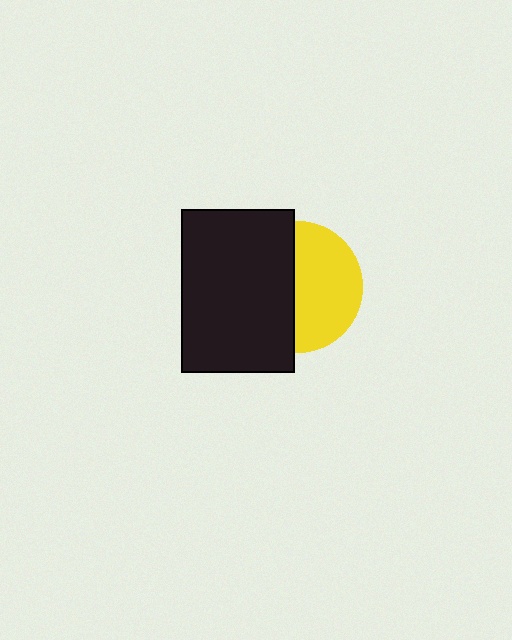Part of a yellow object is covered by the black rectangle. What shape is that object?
It is a circle.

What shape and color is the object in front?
The object in front is a black rectangle.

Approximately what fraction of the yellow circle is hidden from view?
Roughly 48% of the yellow circle is hidden behind the black rectangle.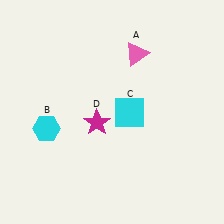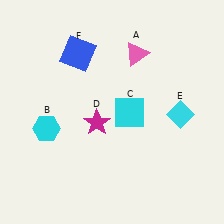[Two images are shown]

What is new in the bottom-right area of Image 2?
A cyan diamond (E) was added in the bottom-right area of Image 2.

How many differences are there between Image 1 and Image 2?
There are 2 differences between the two images.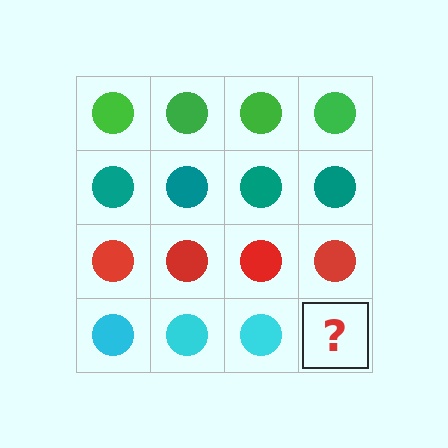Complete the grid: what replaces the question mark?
The question mark should be replaced with a cyan circle.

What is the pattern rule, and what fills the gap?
The rule is that each row has a consistent color. The gap should be filled with a cyan circle.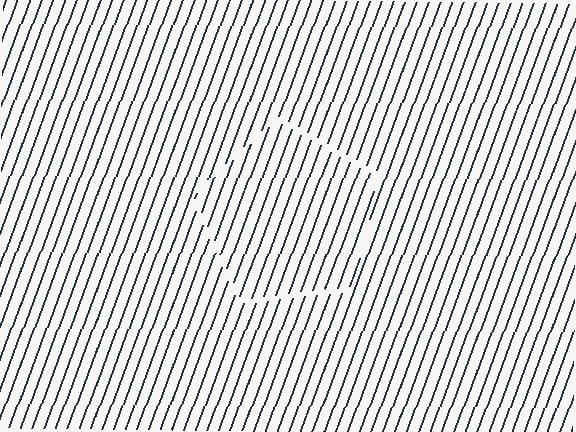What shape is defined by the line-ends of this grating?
An illusory pentagon. The interior of the shape contains the same grating, shifted by half a period — the contour is defined by the phase discontinuity where line-ends from the inner and outer gratings abut.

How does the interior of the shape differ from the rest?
The interior of the shape contains the same grating, shifted by half a period — the contour is defined by the phase discontinuity where line-ends from the inner and outer gratings abut.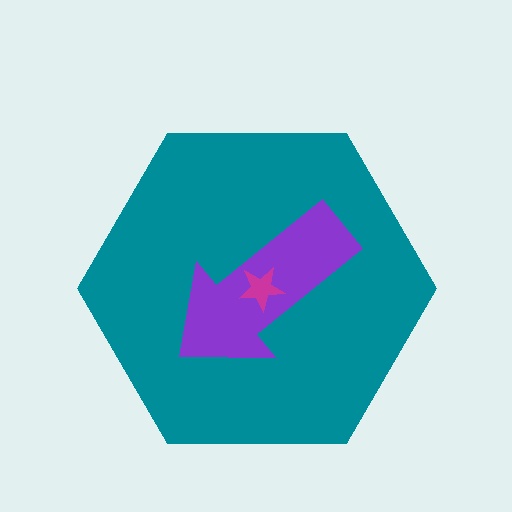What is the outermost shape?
The teal hexagon.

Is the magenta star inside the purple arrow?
Yes.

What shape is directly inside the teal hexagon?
The purple arrow.